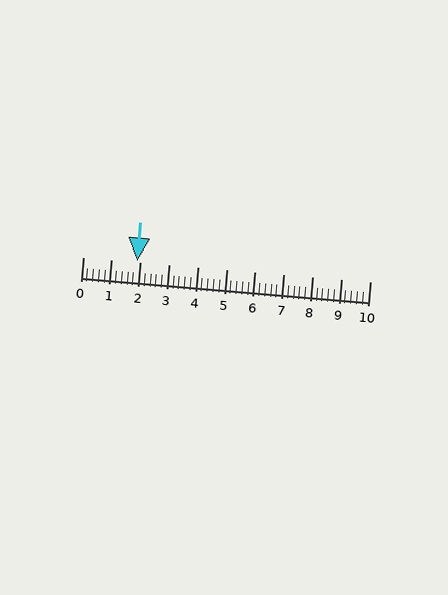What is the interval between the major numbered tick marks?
The major tick marks are spaced 1 units apart.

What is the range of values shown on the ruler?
The ruler shows values from 0 to 10.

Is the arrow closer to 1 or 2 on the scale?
The arrow is closer to 2.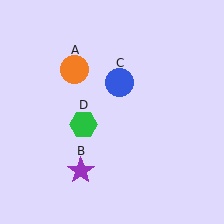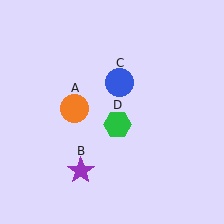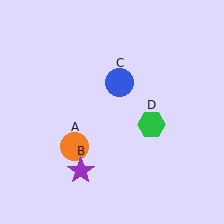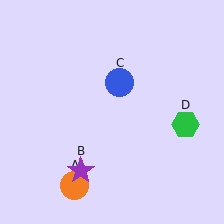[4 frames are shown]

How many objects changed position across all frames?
2 objects changed position: orange circle (object A), green hexagon (object D).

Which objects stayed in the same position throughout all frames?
Purple star (object B) and blue circle (object C) remained stationary.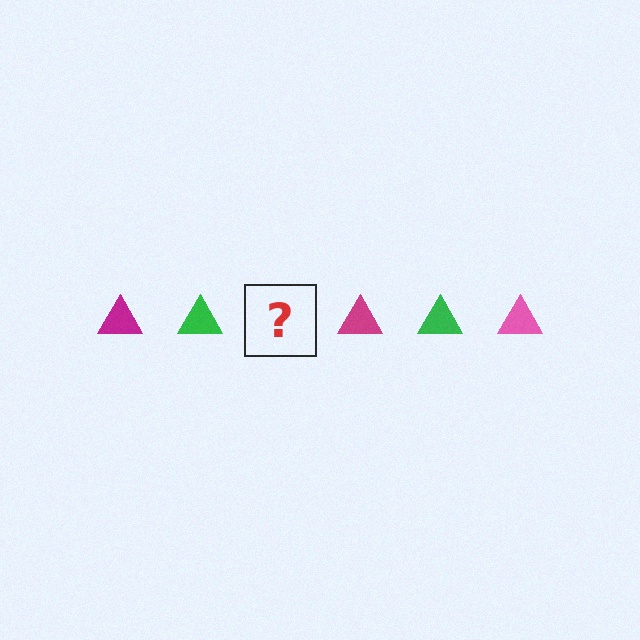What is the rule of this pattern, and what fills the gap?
The rule is that the pattern cycles through magenta, green, pink triangles. The gap should be filled with a pink triangle.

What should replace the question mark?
The question mark should be replaced with a pink triangle.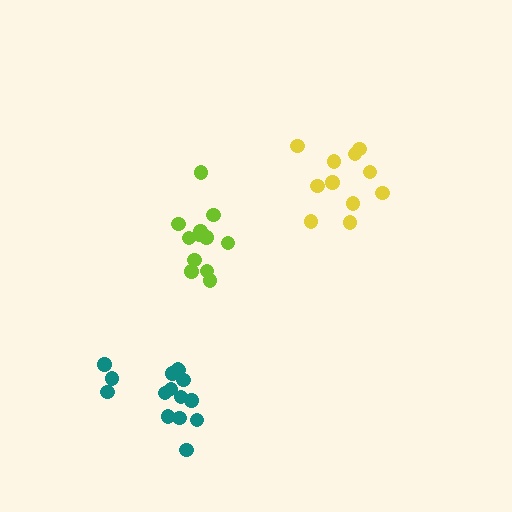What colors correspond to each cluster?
The clusters are colored: lime, yellow, teal.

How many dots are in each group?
Group 1: 12 dots, Group 2: 11 dots, Group 3: 15 dots (38 total).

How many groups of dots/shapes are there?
There are 3 groups.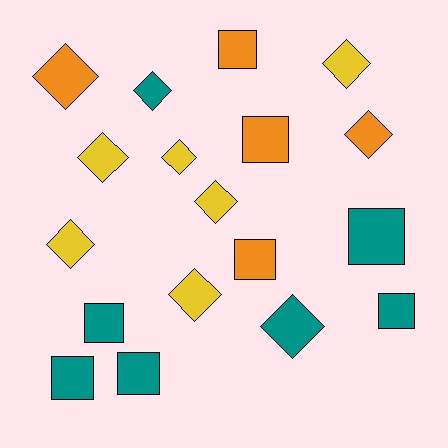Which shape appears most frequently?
Diamond, with 10 objects.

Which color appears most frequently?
Teal, with 7 objects.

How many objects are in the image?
There are 18 objects.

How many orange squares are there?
There are 3 orange squares.